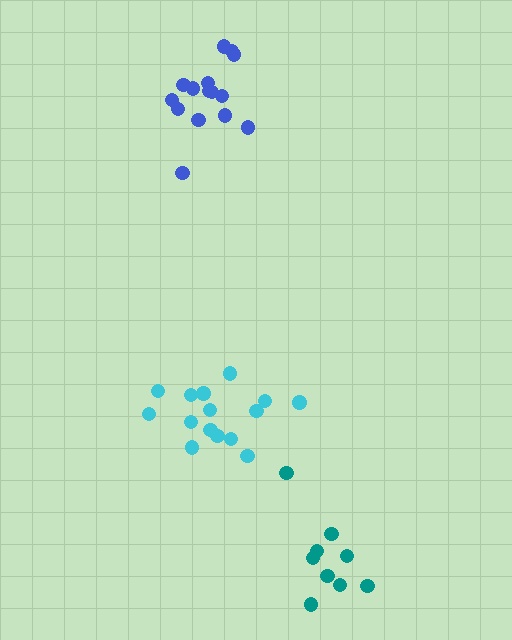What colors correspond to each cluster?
The clusters are colored: blue, cyan, teal.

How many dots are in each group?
Group 1: 15 dots, Group 2: 15 dots, Group 3: 10 dots (40 total).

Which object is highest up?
The blue cluster is topmost.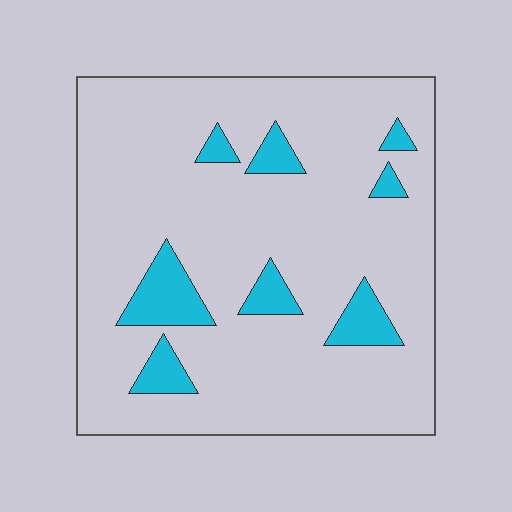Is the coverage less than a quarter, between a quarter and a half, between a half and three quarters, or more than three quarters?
Less than a quarter.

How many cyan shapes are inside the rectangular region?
8.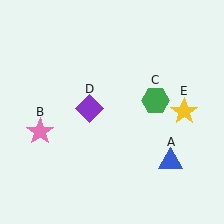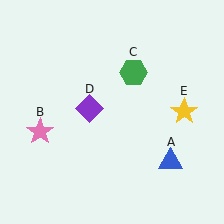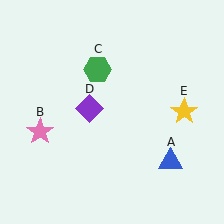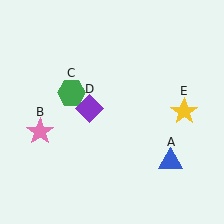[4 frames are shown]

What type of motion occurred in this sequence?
The green hexagon (object C) rotated counterclockwise around the center of the scene.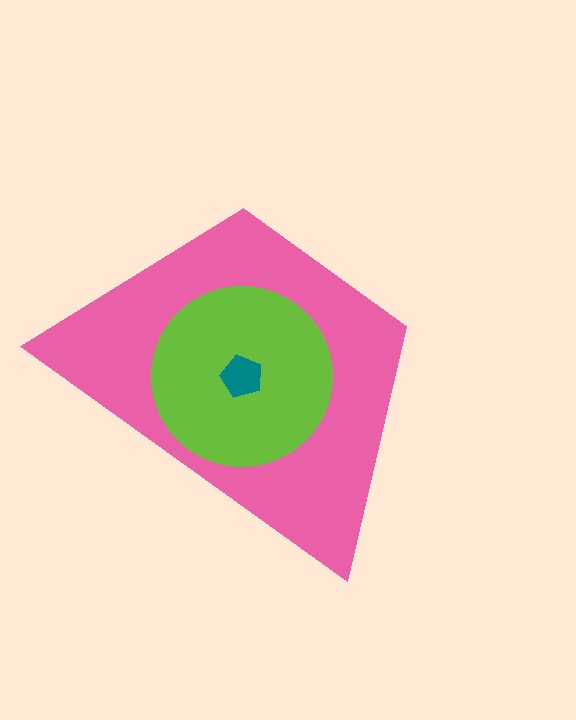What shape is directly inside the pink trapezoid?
The lime circle.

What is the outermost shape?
The pink trapezoid.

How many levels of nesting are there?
3.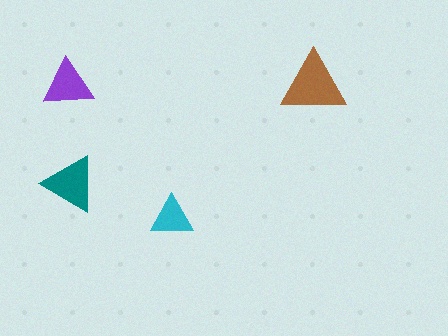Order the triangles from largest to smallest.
the brown one, the teal one, the purple one, the cyan one.